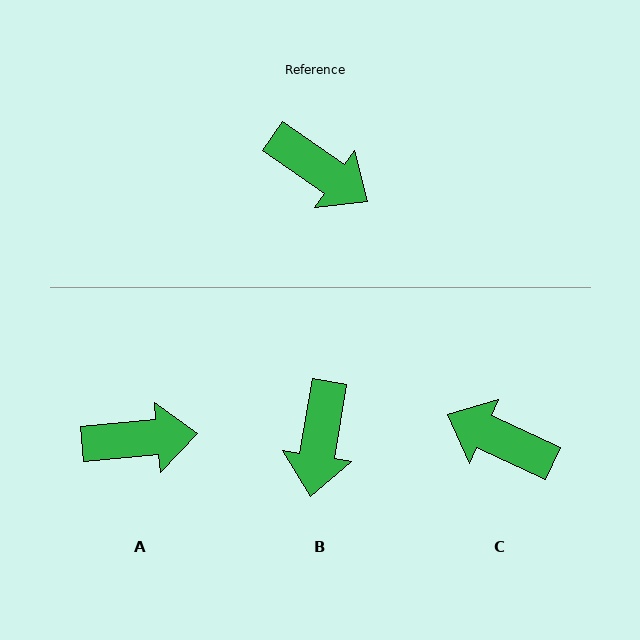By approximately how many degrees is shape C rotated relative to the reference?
Approximately 170 degrees clockwise.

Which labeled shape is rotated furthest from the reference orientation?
C, about 170 degrees away.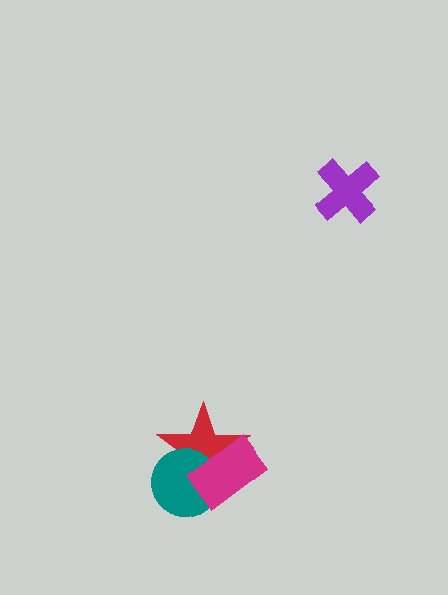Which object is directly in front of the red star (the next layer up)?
The teal circle is directly in front of the red star.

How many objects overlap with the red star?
2 objects overlap with the red star.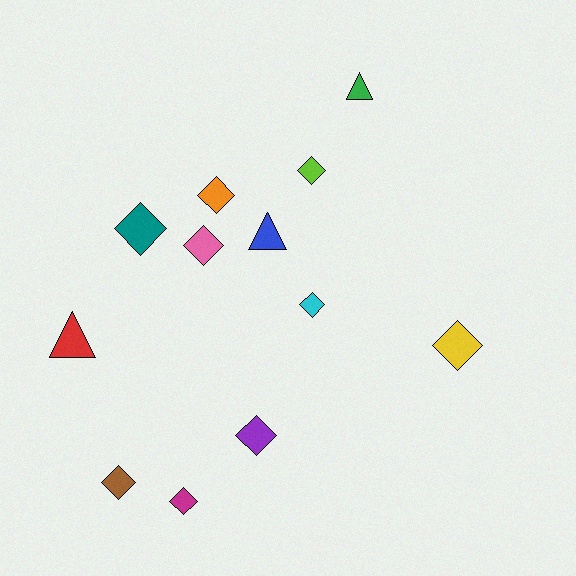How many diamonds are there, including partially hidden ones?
There are 9 diamonds.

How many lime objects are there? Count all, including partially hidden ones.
There is 1 lime object.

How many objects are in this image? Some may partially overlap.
There are 12 objects.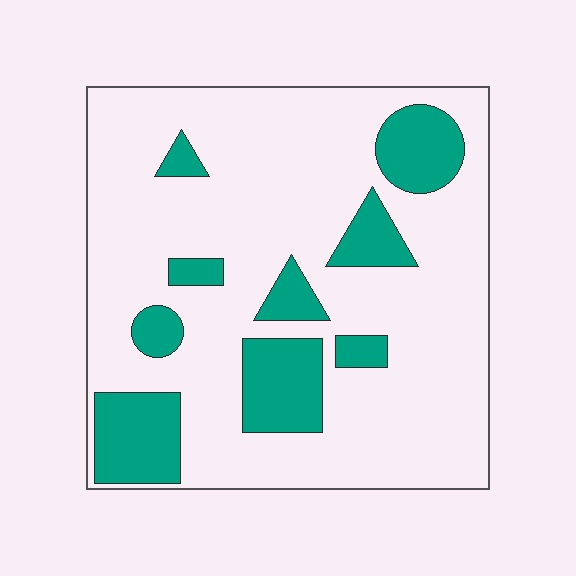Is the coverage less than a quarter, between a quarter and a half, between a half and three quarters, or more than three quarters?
Less than a quarter.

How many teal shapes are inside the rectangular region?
9.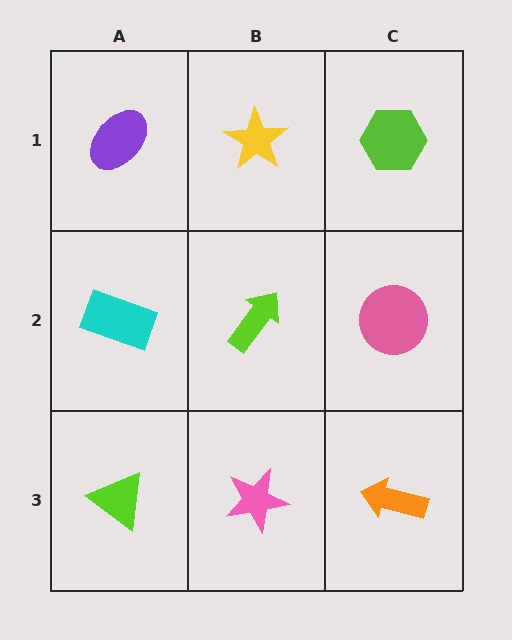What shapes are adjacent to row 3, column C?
A pink circle (row 2, column C), a pink star (row 3, column B).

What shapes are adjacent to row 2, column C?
A lime hexagon (row 1, column C), an orange arrow (row 3, column C), a lime arrow (row 2, column B).